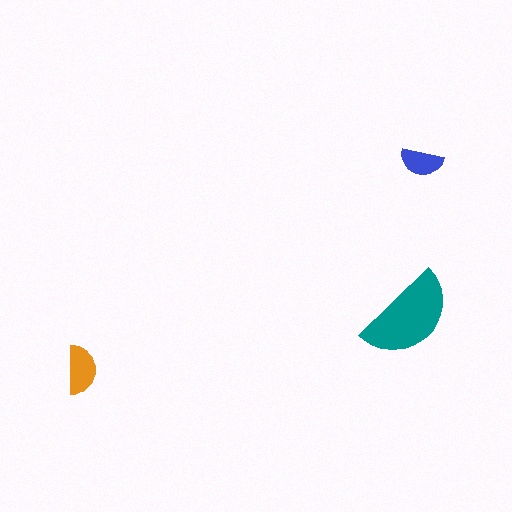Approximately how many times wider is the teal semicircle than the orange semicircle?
About 2 times wider.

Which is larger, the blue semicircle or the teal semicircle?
The teal one.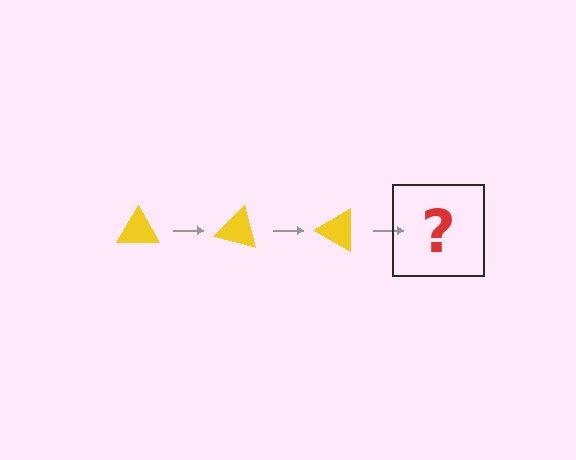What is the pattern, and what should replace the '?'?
The pattern is that the triangle rotates 15 degrees each step. The '?' should be a yellow triangle rotated 45 degrees.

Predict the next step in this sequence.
The next step is a yellow triangle rotated 45 degrees.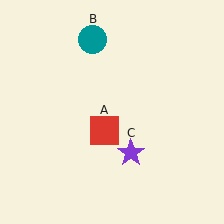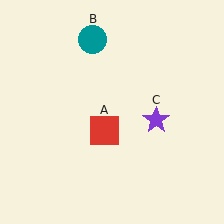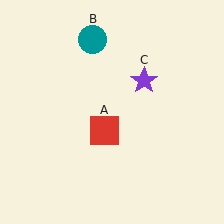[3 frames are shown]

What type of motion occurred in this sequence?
The purple star (object C) rotated counterclockwise around the center of the scene.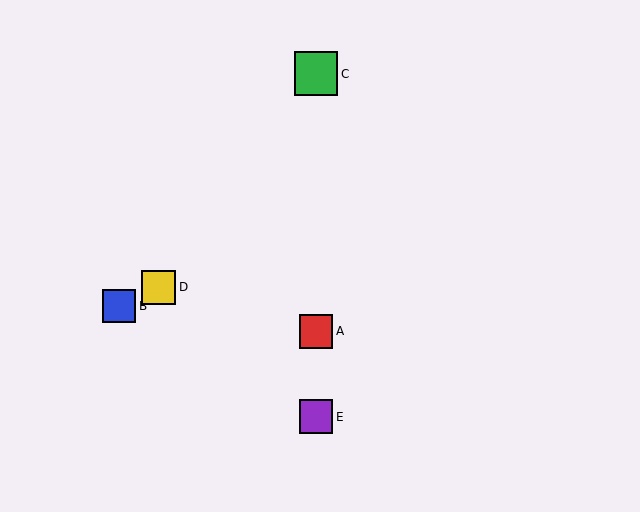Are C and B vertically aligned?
No, C is at x≈316 and B is at x≈119.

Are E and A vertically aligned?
Yes, both are at x≈316.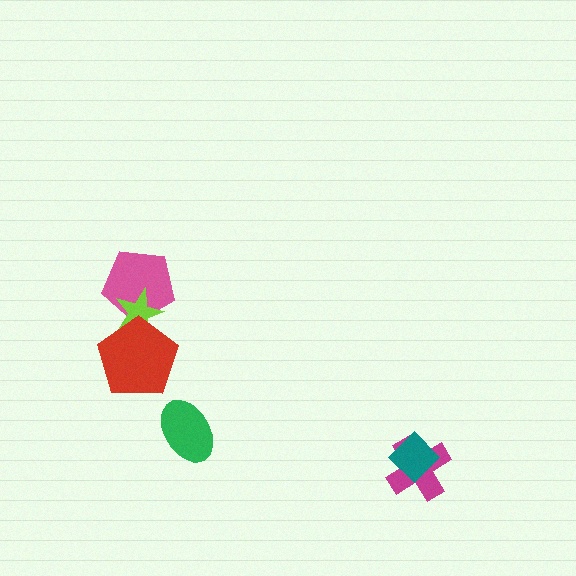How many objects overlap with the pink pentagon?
2 objects overlap with the pink pentagon.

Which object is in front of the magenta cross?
The teal diamond is in front of the magenta cross.